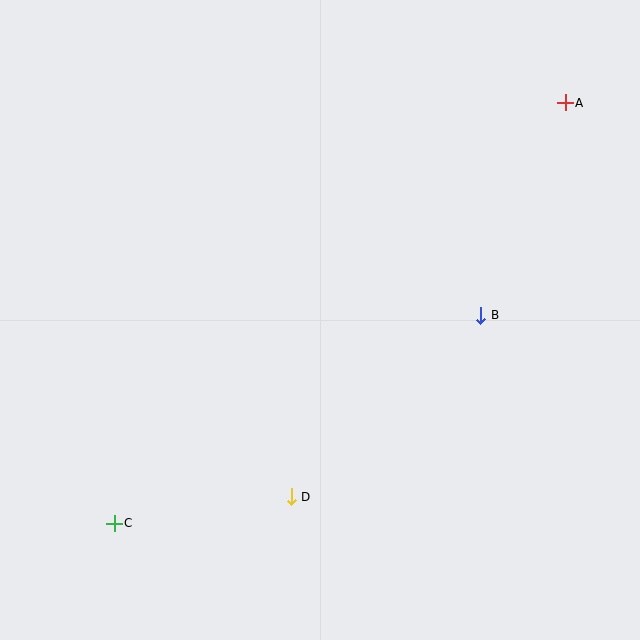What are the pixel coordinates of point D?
Point D is at (291, 497).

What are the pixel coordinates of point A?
Point A is at (565, 103).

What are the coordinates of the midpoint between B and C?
The midpoint between B and C is at (298, 419).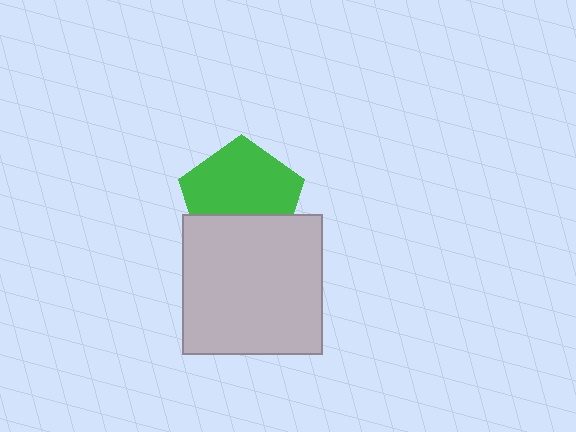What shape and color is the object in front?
The object in front is a light gray square.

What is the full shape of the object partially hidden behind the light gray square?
The partially hidden object is a green pentagon.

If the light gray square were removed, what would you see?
You would see the complete green pentagon.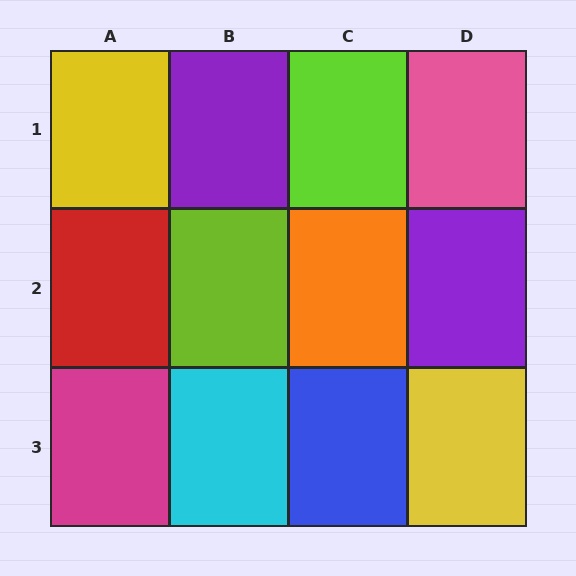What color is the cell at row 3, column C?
Blue.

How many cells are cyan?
1 cell is cyan.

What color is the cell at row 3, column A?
Magenta.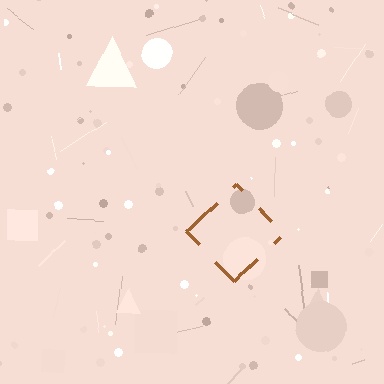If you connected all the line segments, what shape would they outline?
They would outline a diamond.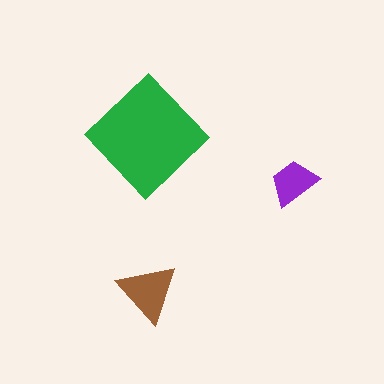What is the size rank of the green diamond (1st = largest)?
1st.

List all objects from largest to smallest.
The green diamond, the brown triangle, the purple trapezoid.